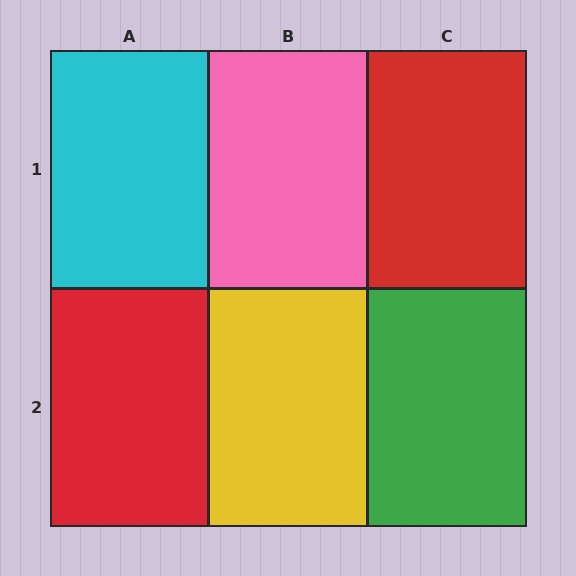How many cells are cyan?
1 cell is cyan.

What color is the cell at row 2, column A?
Red.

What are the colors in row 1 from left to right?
Cyan, pink, red.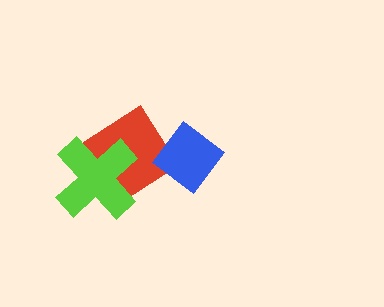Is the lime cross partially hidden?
No, no other shape covers it.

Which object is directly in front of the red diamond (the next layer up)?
The lime cross is directly in front of the red diamond.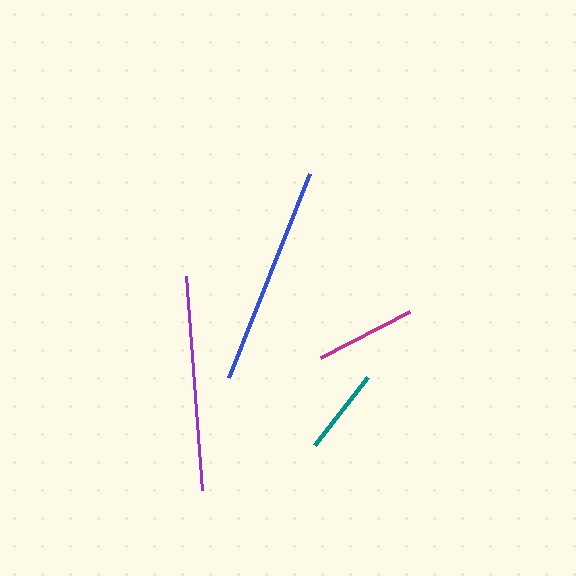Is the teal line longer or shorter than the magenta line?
The magenta line is longer than the teal line.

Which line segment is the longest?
The blue line is the longest at approximately 220 pixels.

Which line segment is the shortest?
The teal line is the shortest at approximately 87 pixels.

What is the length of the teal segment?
The teal segment is approximately 87 pixels long.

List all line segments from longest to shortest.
From longest to shortest: blue, purple, magenta, teal.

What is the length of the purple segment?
The purple segment is approximately 214 pixels long.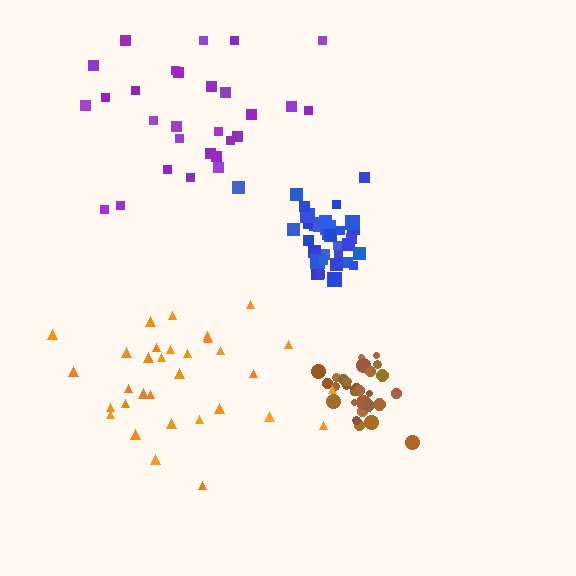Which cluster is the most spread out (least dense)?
Purple.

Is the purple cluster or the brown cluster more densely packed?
Brown.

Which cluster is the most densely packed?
Blue.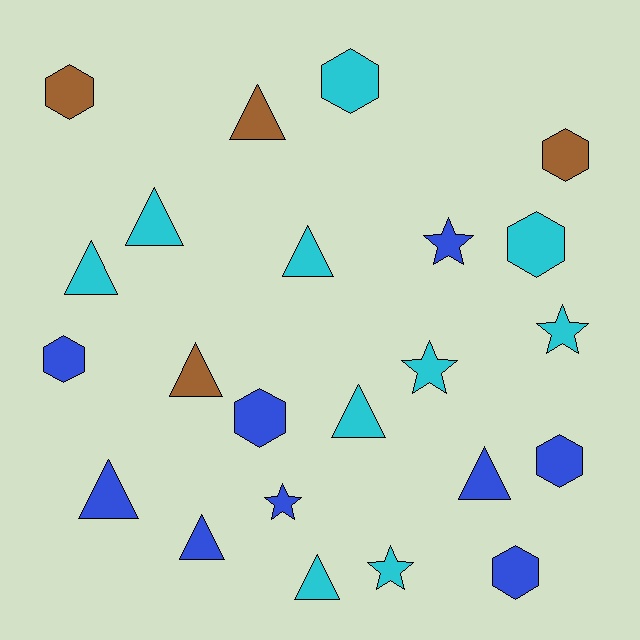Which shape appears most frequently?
Triangle, with 10 objects.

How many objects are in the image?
There are 23 objects.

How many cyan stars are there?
There are 3 cyan stars.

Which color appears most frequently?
Cyan, with 10 objects.